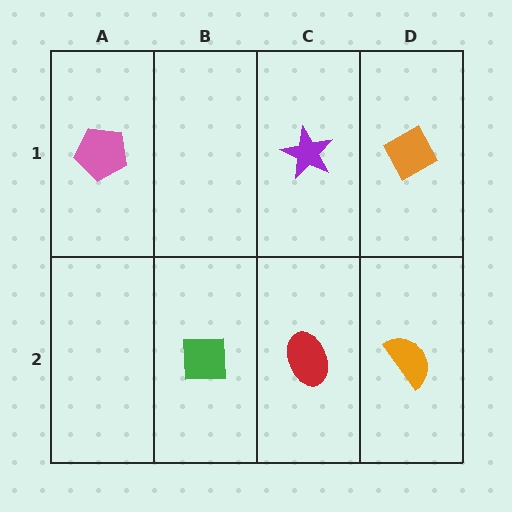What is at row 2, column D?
An orange semicircle.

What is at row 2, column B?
A green square.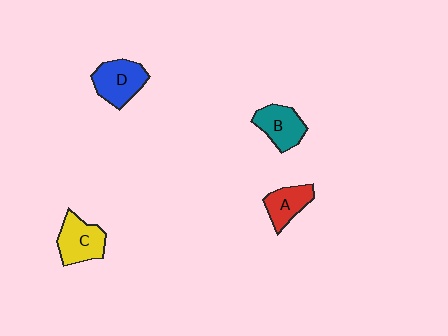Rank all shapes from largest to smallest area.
From largest to smallest: D (blue), C (yellow), B (teal), A (red).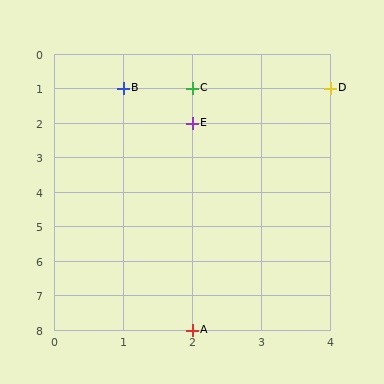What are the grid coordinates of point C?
Point C is at grid coordinates (2, 1).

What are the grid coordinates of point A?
Point A is at grid coordinates (2, 8).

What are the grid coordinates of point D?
Point D is at grid coordinates (4, 1).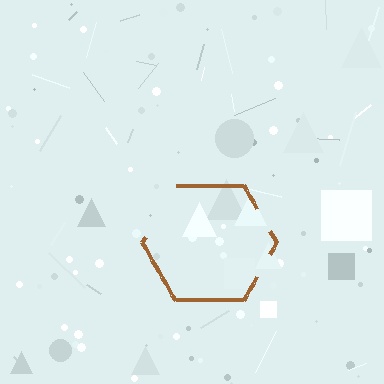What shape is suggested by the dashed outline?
The dashed outline suggests a hexagon.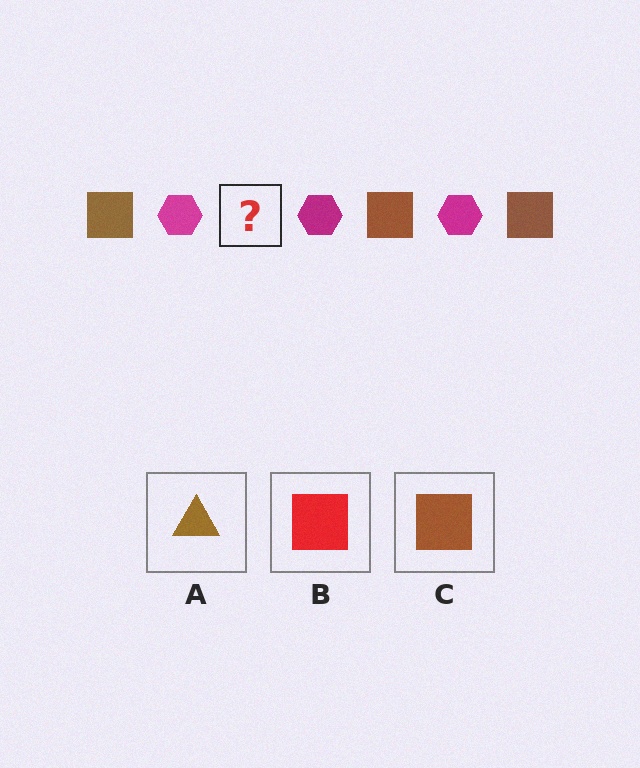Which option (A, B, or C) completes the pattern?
C.